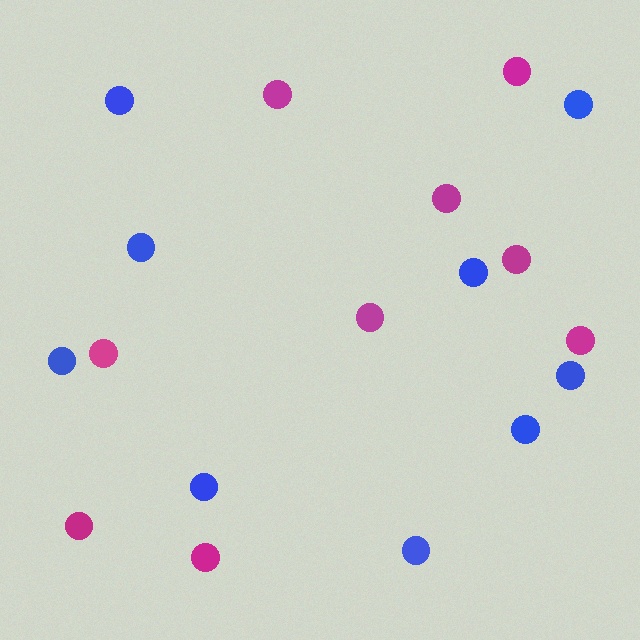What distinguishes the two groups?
There are 2 groups: one group of magenta circles (9) and one group of blue circles (9).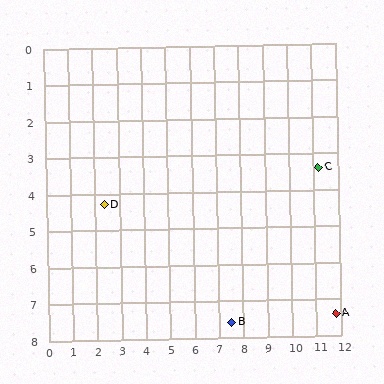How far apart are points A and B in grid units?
Points A and B are about 4.3 grid units apart.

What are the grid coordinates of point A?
Point A is at approximately (11.8, 7.4).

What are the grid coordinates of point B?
Point B is at approximately (7.5, 7.6).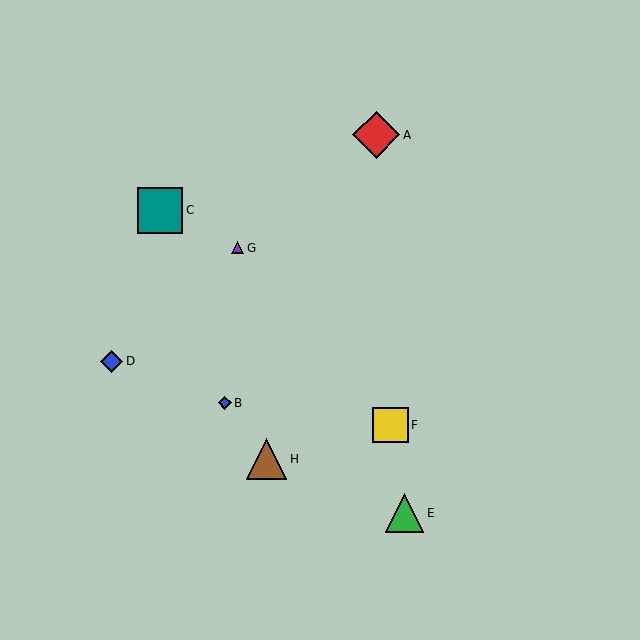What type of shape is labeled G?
Shape G is a purple triangle.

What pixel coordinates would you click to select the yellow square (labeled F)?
Click at (391, 425) to select the yellow square F.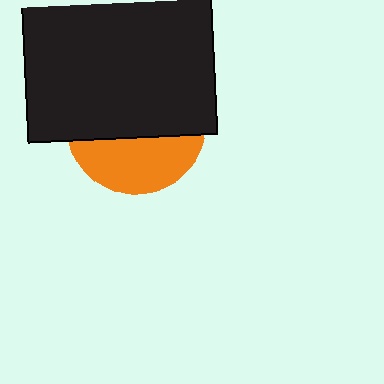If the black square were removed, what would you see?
You would see the complete orange circle.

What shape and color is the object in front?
The object in front is a black square.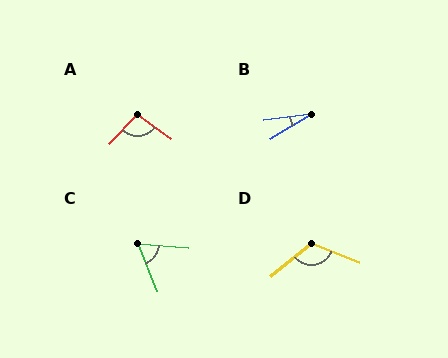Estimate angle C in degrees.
Approximately 63 degrees.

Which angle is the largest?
D, at approximately 119 degrees.